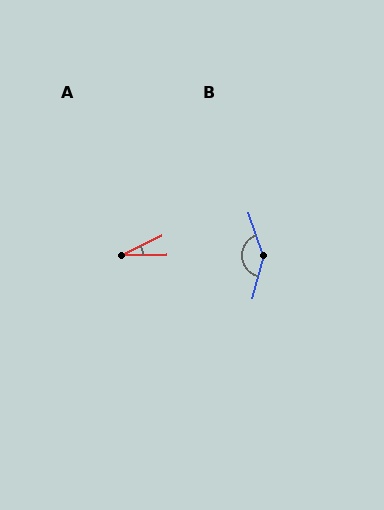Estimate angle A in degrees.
Approximately 25 degrees.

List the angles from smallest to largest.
A (25°), B (145°).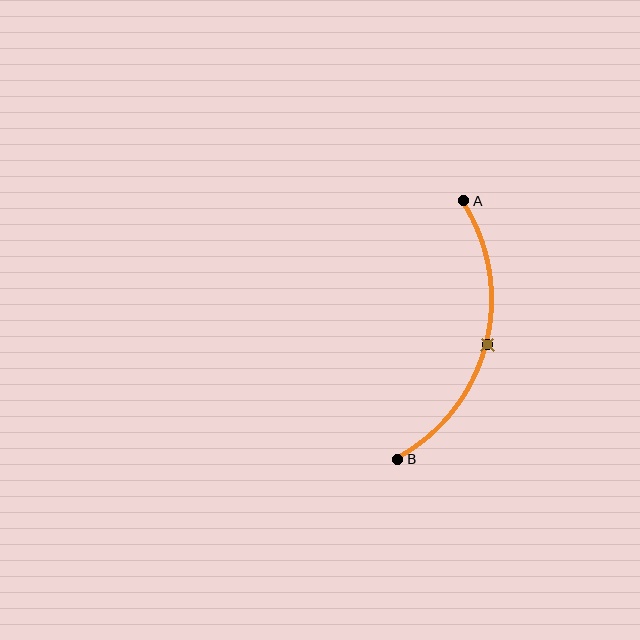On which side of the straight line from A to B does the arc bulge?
The arc bulges to the right of the straight line connecting A and B.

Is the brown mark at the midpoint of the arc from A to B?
Yes. The brown mark lies on the arc at equal arc-length from both A and B — it is the arc midpoint.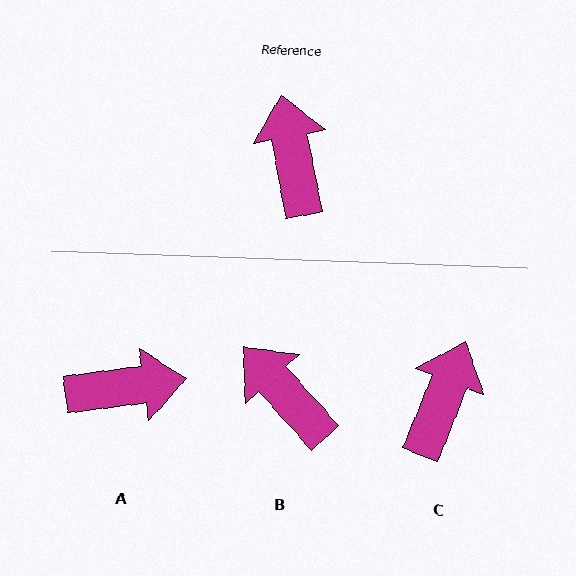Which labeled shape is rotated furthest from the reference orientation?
A, about 93 degrees away.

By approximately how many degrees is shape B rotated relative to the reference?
Approximately 31 degrees counter-clockwise.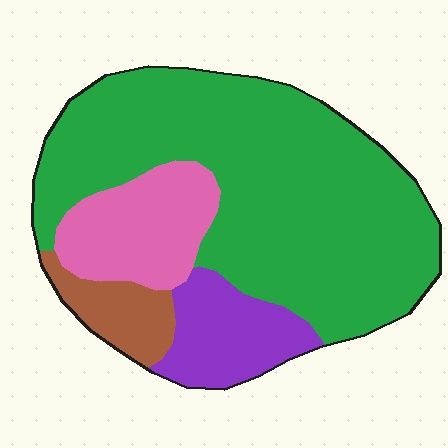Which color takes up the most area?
Green, at roughly 65%.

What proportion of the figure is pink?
Pink takes up about one sixth (1/6) of the figure.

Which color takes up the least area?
Brown, at roughly 10%.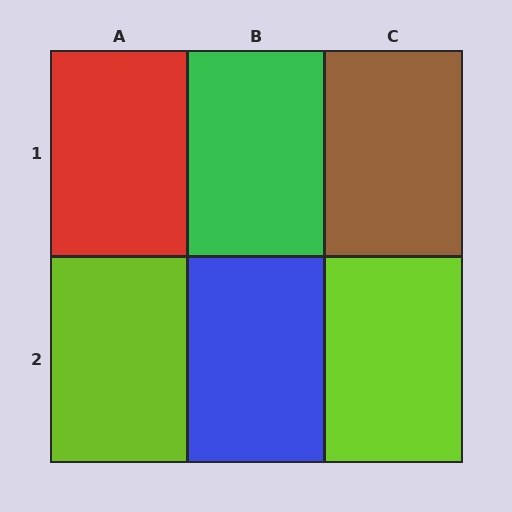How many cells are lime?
2 cells are lime.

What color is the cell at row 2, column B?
Blue.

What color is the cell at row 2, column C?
Lime.